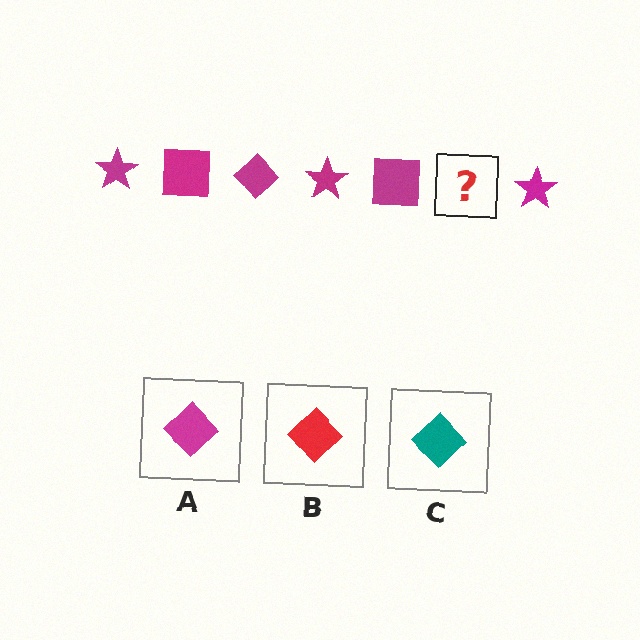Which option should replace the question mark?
Option A.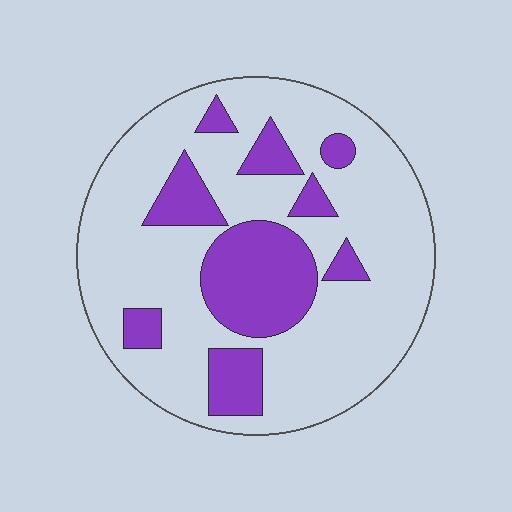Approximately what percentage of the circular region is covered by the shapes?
Approximately 25%.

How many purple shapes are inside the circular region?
9.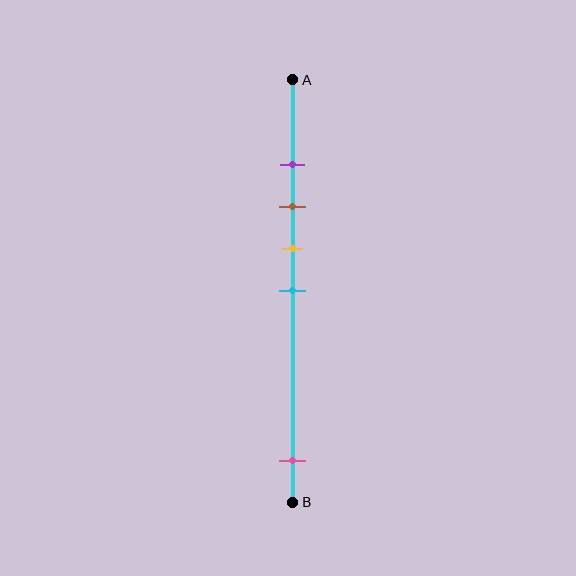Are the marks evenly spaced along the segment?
No, the marks are not evenly spaced.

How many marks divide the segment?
There are 5 marks dividing the segment.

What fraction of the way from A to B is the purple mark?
The purple mark is approximately 20% (0.2) of the way from A to B.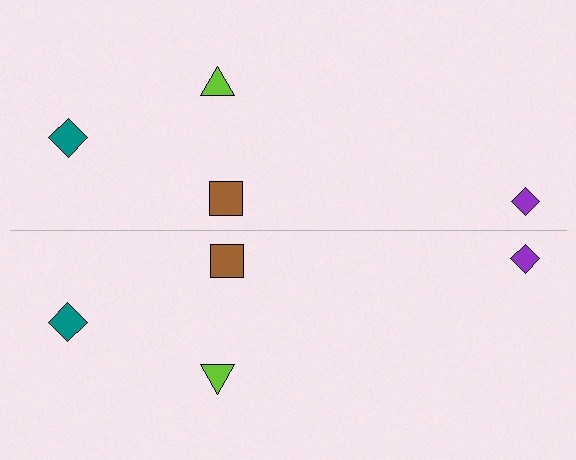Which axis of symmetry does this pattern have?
The pattern has a horizontal axis of symmetry running through the center of the image.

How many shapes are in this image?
There are 8 shapes in this image.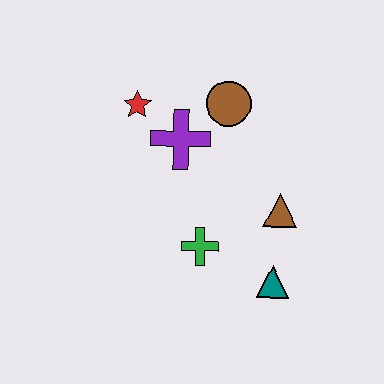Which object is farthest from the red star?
The teal triangle is farthest from the red star.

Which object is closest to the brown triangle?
The teal triangle is closest to the brown triangle.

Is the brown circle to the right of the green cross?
Yes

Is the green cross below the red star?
Yes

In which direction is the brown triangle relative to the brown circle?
The brown triangle is below the brown circle.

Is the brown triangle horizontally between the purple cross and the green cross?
No